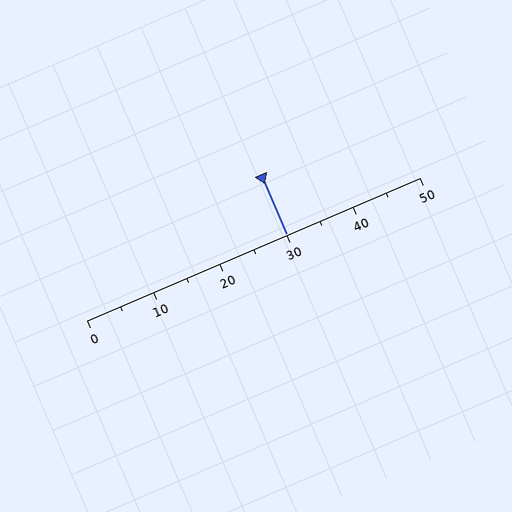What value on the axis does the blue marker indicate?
The marker indicates approximately 30.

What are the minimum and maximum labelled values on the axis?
The axis runs from 0 to 50.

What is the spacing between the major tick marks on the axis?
The major ticks are spaced 10 apart.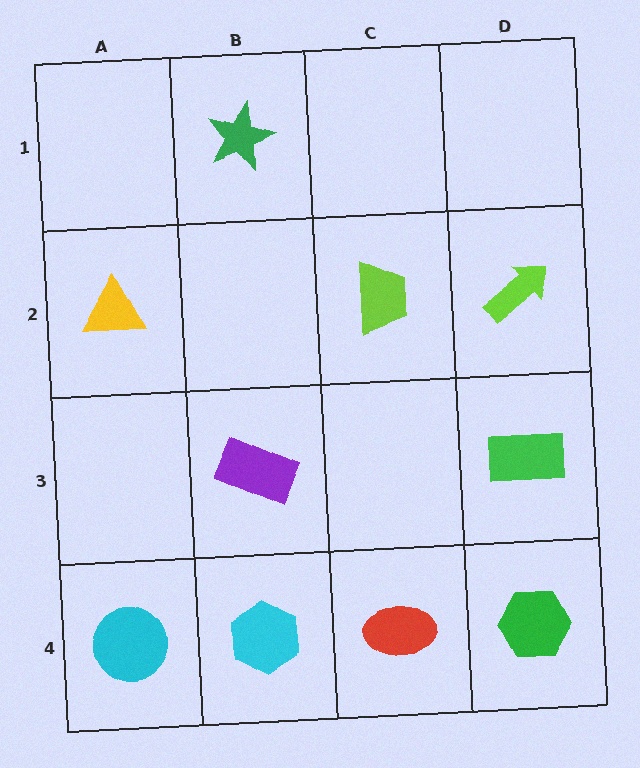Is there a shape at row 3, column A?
No, that cell is empty.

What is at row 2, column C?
A lime trapezoid.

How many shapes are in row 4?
4 shapes.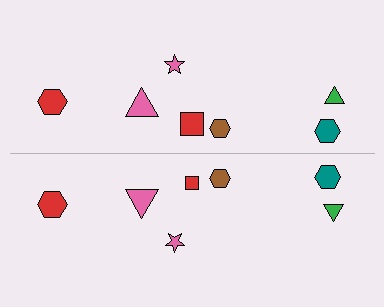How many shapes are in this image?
There are 14 shapes in this image.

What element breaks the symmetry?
The red square on the bottom side has a different size than its mirror counterpart.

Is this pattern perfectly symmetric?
No, the pattern is not perfectly symmetric. The red square on the bottom side has a different size than its mirror counterpart.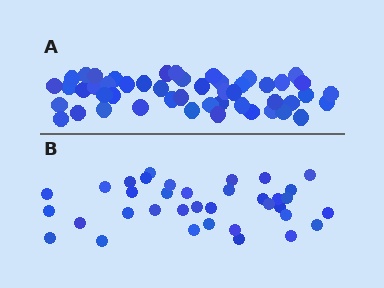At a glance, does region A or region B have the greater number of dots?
Region A (the top region) has more dots.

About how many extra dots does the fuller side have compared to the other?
Region A has approximately 15 more dots than region B.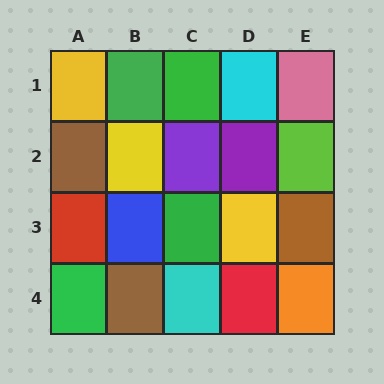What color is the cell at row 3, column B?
Blue.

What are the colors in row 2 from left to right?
Brown, yellow, purple, purple, lime.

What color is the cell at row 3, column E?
Brown.